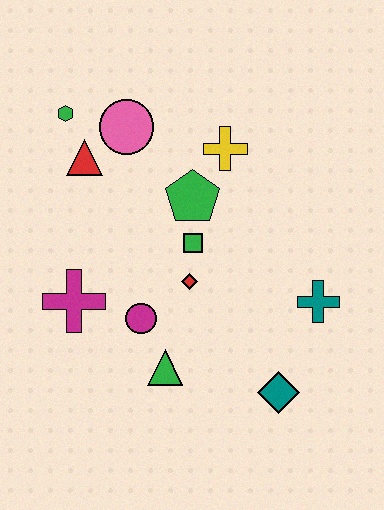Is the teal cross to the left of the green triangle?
No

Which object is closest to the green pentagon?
The green square is closest to the green pentagon.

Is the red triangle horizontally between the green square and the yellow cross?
No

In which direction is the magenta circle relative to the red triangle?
The magenta circle is below the red triangle.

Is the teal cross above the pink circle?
No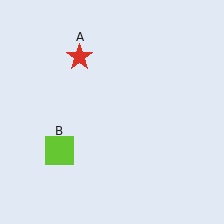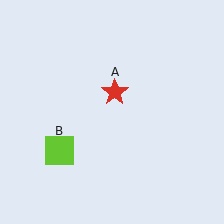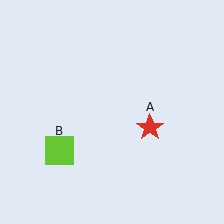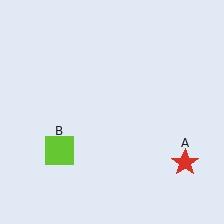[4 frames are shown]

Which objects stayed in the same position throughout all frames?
Lime square (object B) remained stationary.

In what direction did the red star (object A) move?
The red star (object A) moved down and to the right.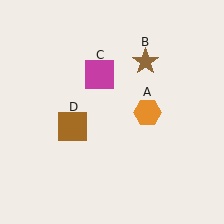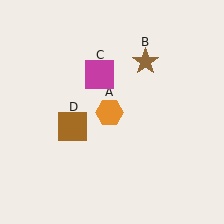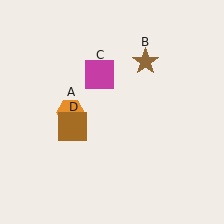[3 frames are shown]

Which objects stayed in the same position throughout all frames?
Brown star (object B) and magenta square (object C) and brown square (object D) remained stationary.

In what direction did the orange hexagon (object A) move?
The orange hexagon (object A) moved left.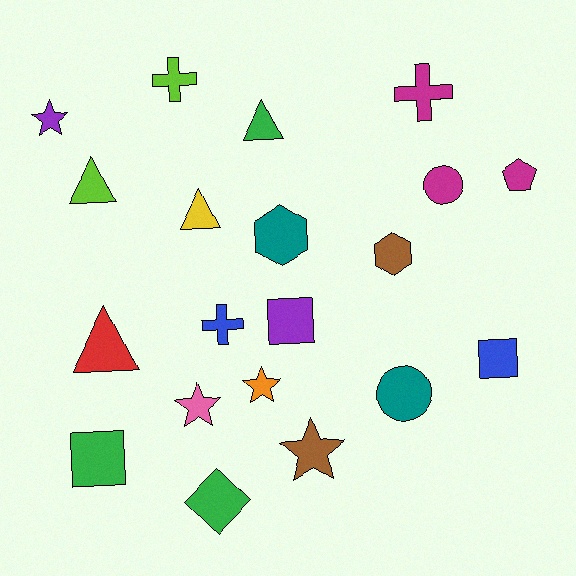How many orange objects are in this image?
There is 1 orange object.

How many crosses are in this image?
There are 3 crosses.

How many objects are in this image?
There are 20 objects.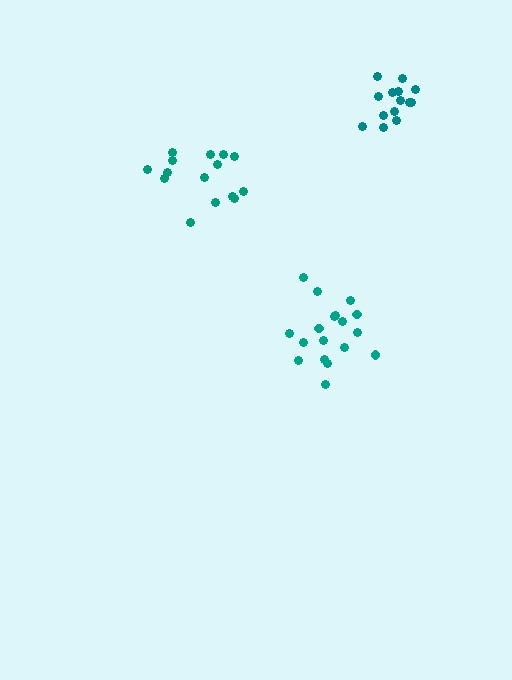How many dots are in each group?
Group 1: 14 dots, Group 2: 18 dots, Group 3: 15 dots (47 total).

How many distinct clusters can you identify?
There are 3 distinct clusters.